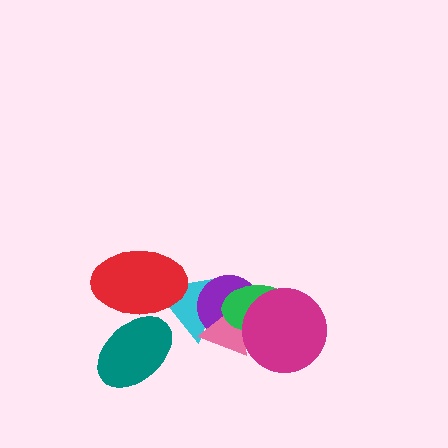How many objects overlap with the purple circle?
4 objects overlap with the purple circle.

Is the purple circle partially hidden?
Yes, it is partially covered by another shape.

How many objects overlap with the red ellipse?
2 objects overlap with the red ellipse.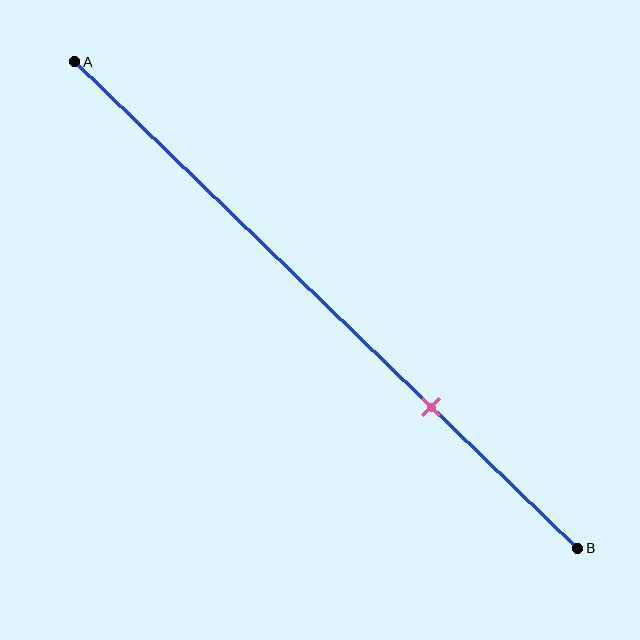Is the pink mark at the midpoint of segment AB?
No, the mark is at about 70% from A, not at the 50% midpoint.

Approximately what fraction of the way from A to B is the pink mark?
The pink mark is approximately 70% of the way from A to B.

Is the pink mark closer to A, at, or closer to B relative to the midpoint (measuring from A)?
The pink mark is closer to point B than the midpoint of segment AB.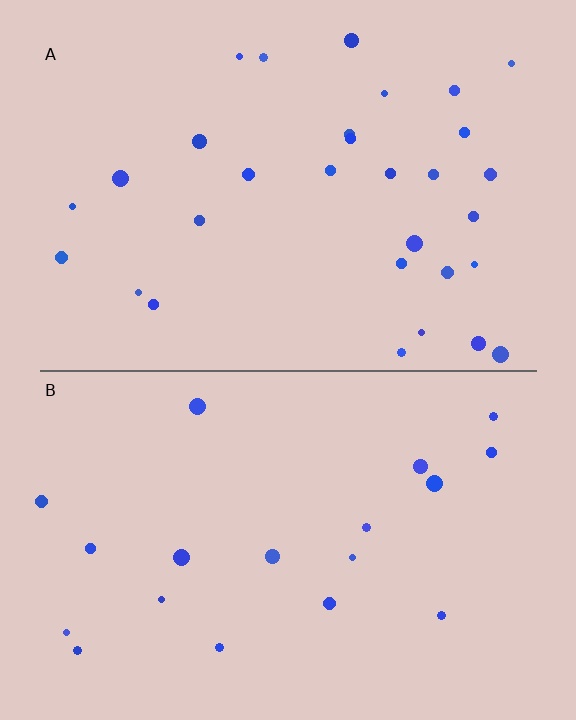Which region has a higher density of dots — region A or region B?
A (the top).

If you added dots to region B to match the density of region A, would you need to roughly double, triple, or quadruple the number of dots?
Approximately double.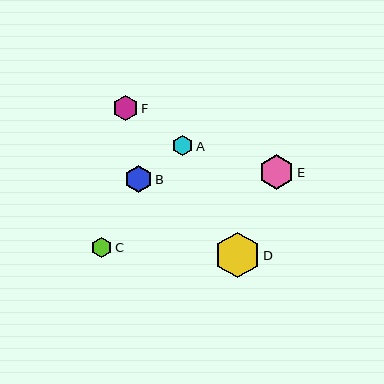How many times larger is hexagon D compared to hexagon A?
Hexagon D is approximately 2.2 times the size of hexagon A.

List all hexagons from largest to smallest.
From largest to smallest: D, E, B, F, A, C.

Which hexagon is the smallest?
Hexagon C is the smallest with a size of approximately 20 pixels.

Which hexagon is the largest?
Hexagon D is the largest with a size of approximately 46 pixels.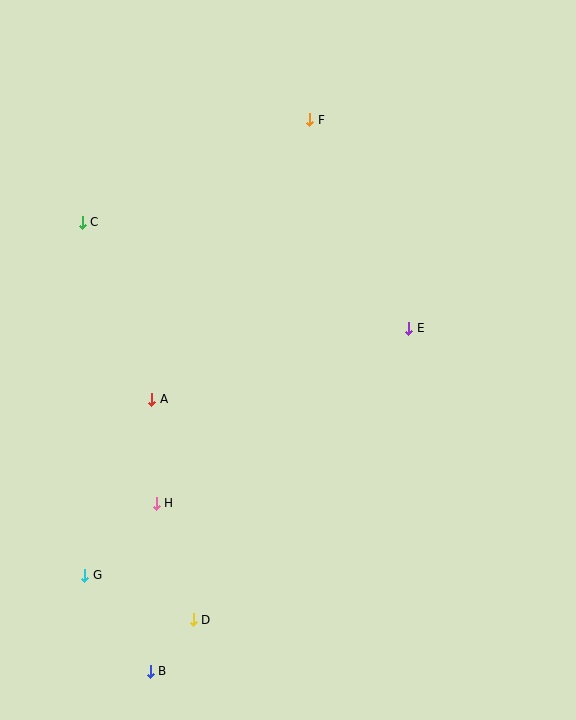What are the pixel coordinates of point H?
Point H is at (156, 503).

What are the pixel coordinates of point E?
Point E is at (409, 328).